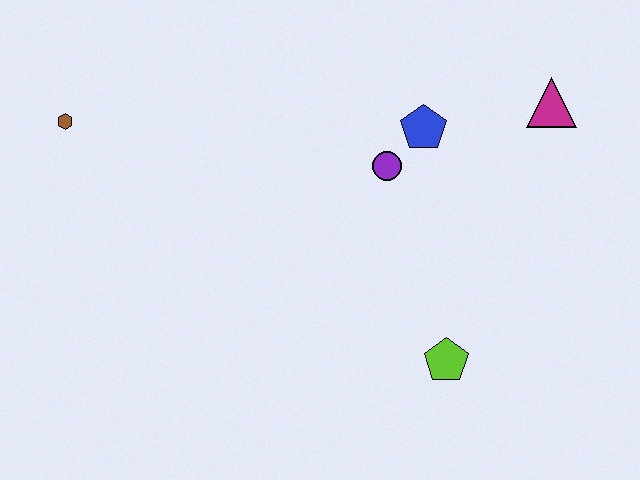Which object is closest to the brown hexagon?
The purple circle is closest to the brown hexagon.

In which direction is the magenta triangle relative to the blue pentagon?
The magenta triangle is to the right of the blue pentagon.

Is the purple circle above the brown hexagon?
No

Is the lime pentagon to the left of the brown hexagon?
No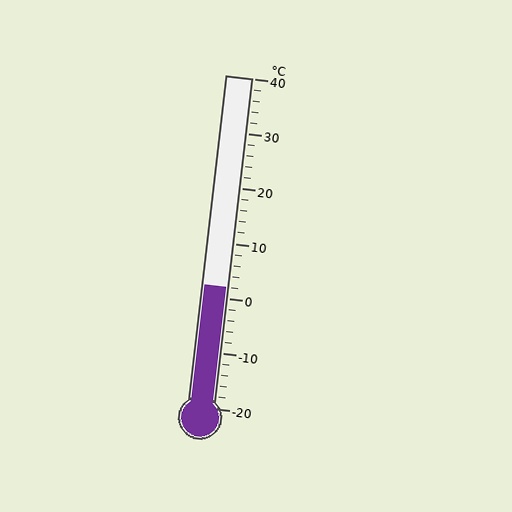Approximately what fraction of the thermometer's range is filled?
The thermometer is filled to approximately 35% of its range.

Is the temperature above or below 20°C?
The temperature is below 20°C.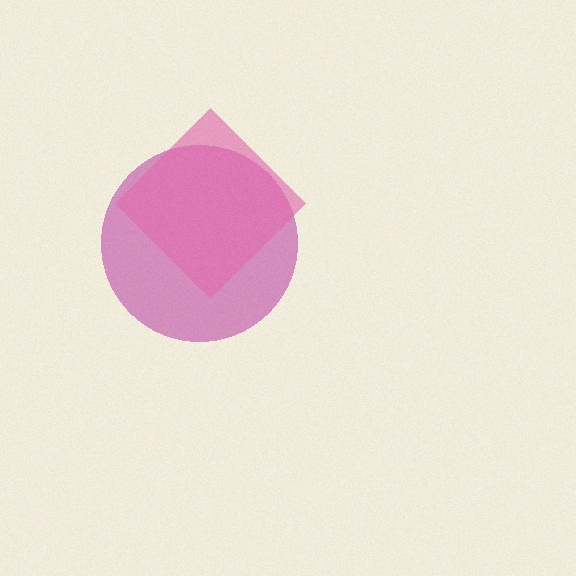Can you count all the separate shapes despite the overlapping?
Yes, there are 2 separate shapes.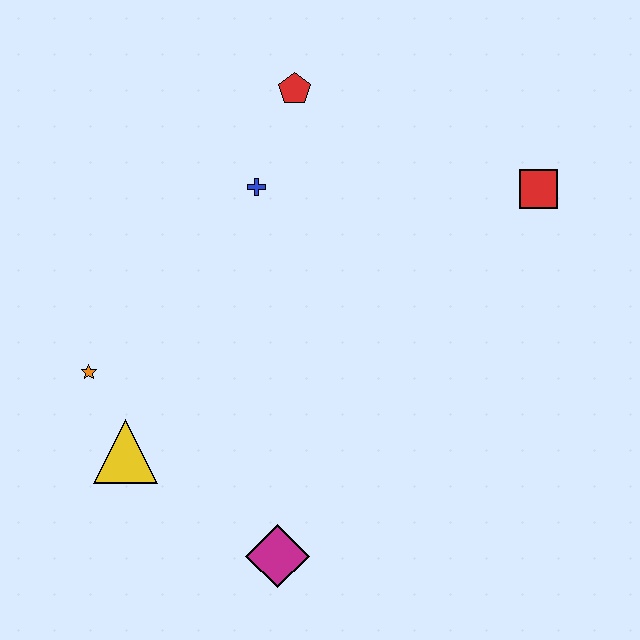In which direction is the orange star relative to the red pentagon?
The orange star is below the red pentagon.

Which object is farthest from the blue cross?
The magenta diamond is farthest from the blue cross.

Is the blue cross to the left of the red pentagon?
Yes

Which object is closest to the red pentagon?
The blue cross is closest to the red pentagon.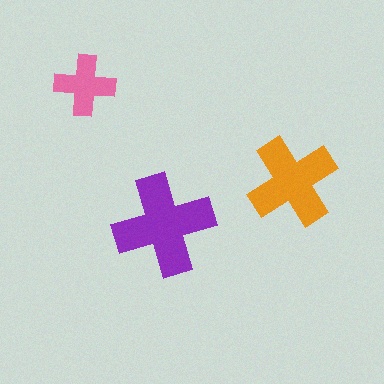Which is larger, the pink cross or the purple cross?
The purple one.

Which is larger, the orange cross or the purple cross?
The purple one.